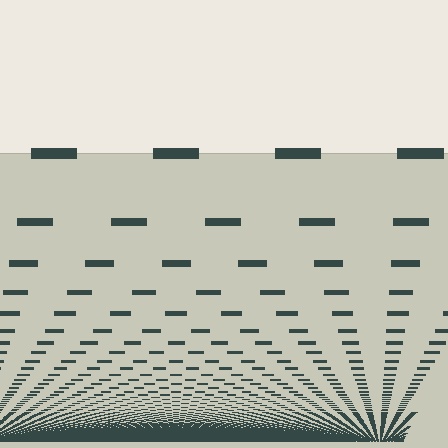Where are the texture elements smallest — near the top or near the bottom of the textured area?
Near the bottom.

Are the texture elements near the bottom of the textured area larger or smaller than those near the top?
Smaller. The gradient is inverted — elements near the bottom are smaller and denser.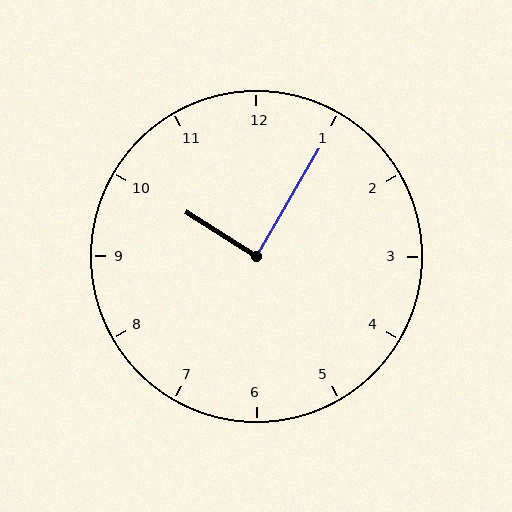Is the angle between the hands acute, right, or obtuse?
It is right.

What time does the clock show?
10:05.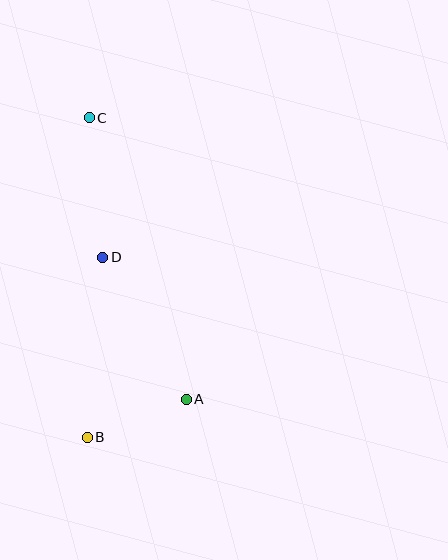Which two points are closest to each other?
Points A and B are closest to each other.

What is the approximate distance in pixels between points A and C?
The distance between A and C is approximately 298 pixels.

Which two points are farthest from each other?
Points B and C are farthest from each other.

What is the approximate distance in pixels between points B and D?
The distance between B and D is approximately 181 pixels.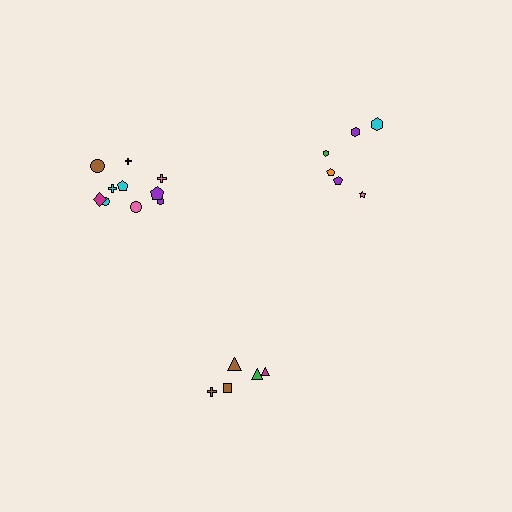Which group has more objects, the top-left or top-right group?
The top-left group.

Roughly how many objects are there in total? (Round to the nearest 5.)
Roughly 20 objects in total.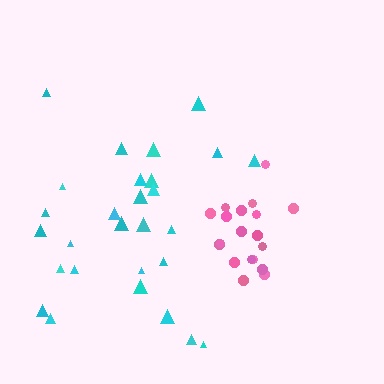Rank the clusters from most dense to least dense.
pink, cyan.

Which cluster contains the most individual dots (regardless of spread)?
Cyan (28).